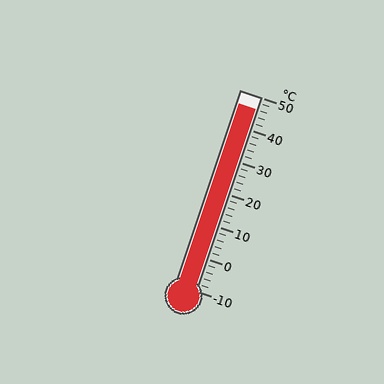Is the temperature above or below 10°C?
The temperature is above 10°C.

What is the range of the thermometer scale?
The thermometer scale ranges from -10°C to 50°C.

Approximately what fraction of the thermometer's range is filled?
The thermometer is filled to approximately 95% of its range.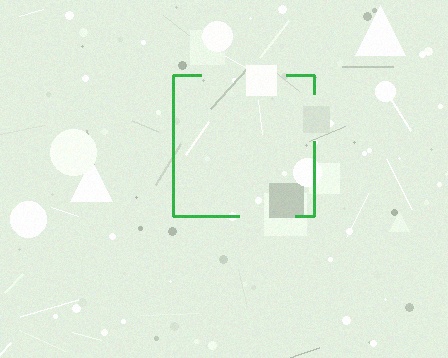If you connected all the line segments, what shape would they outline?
They would outline a square.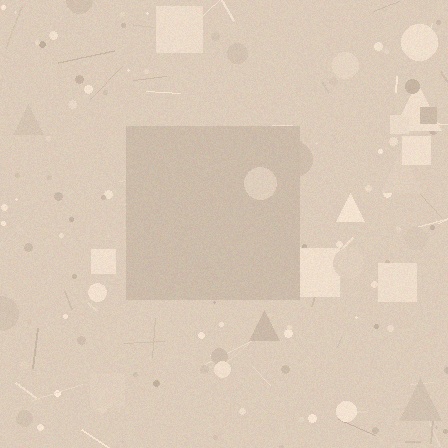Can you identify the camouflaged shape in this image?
The camouflaged shape is a square.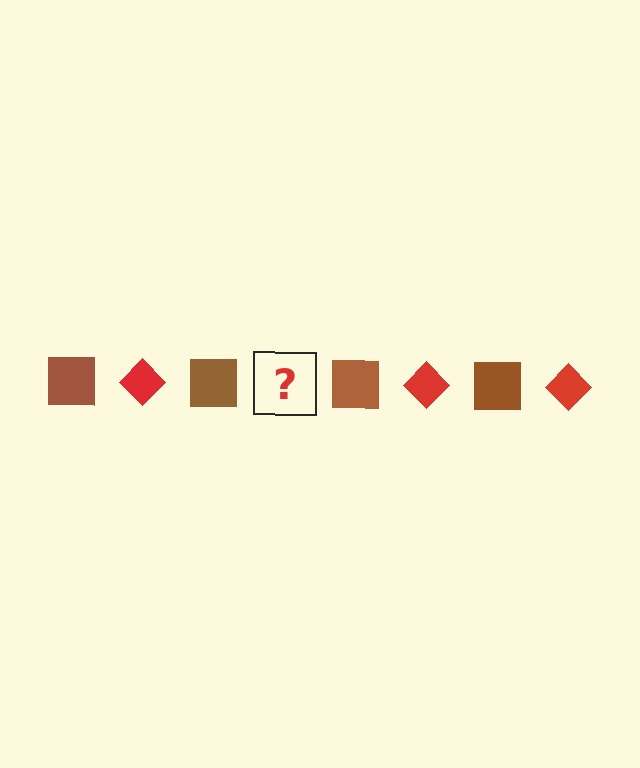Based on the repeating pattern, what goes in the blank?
The blank should be a red diamond.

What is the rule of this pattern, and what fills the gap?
The rule is that the pattern alternates between brown square and red diamond. The gap should be filled with a red diamond.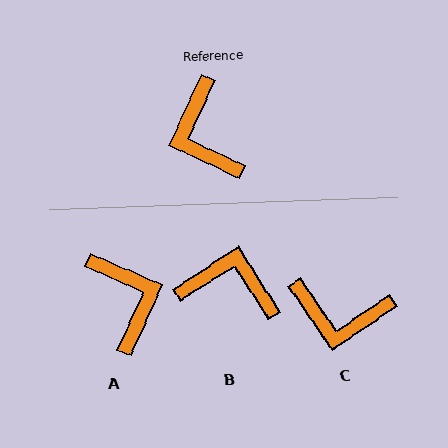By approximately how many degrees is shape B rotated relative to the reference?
Approximately 122 degrees clockwise.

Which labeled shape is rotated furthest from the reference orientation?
A, about 179 degrees away.